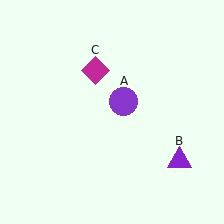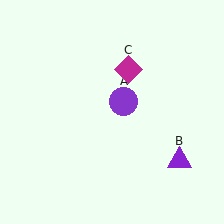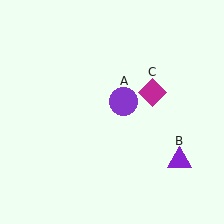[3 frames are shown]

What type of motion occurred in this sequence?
The magenta diamond (object C) rotated clockwise around the center of the scene.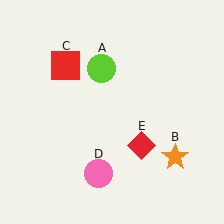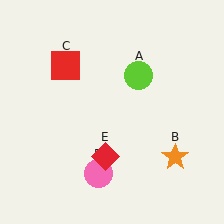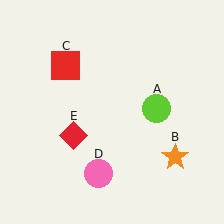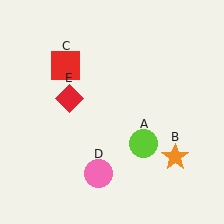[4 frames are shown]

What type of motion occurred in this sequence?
The lime circle (object A), red diamond (object E) rotated clockwise around the center of the scene.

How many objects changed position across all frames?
2 objects changed position: lime circle (object A), red diamond (object E).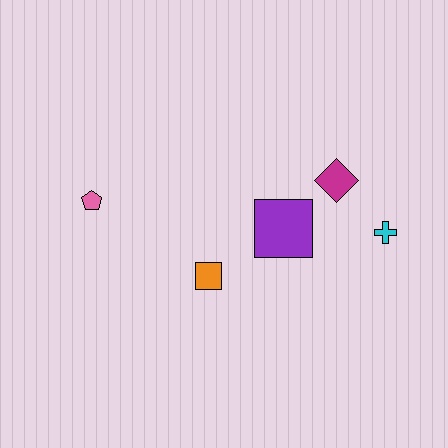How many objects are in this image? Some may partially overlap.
There are 5 objects.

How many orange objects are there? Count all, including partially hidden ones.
There is 1 orange object.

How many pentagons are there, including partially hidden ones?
There is 1 pentagon.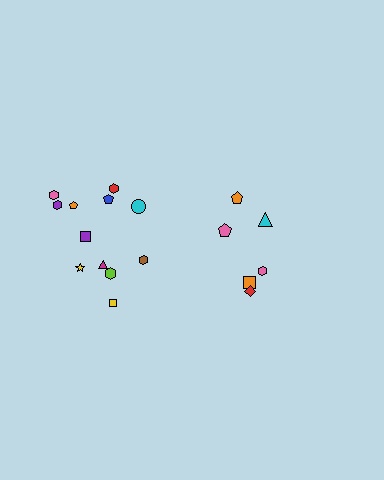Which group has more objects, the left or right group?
The left group.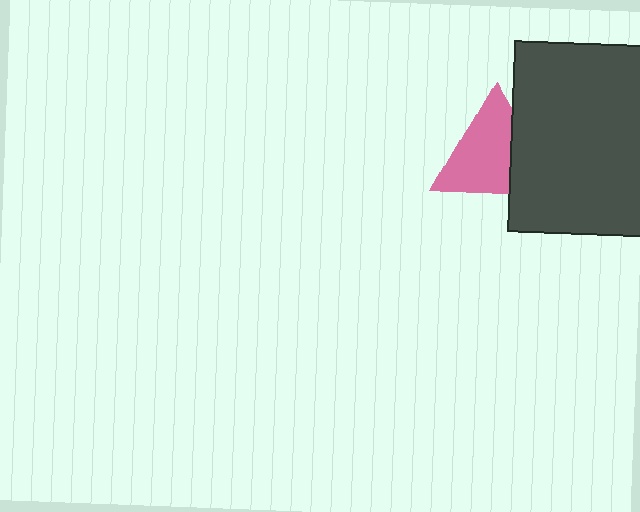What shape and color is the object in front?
The object in front is a dark gray rectangle.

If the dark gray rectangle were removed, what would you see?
You would see the complete pink triangle.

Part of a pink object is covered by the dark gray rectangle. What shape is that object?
It is a triangle.